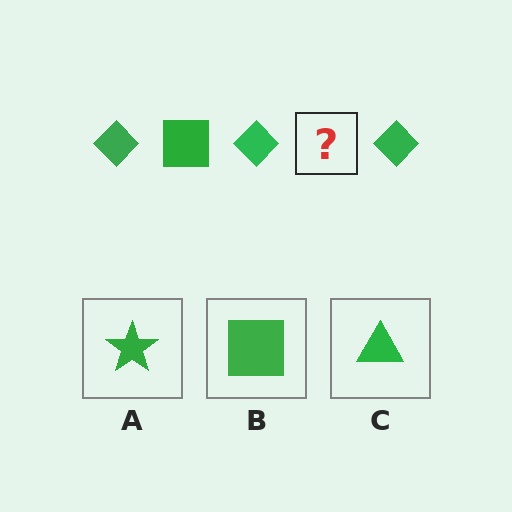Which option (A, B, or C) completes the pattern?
B.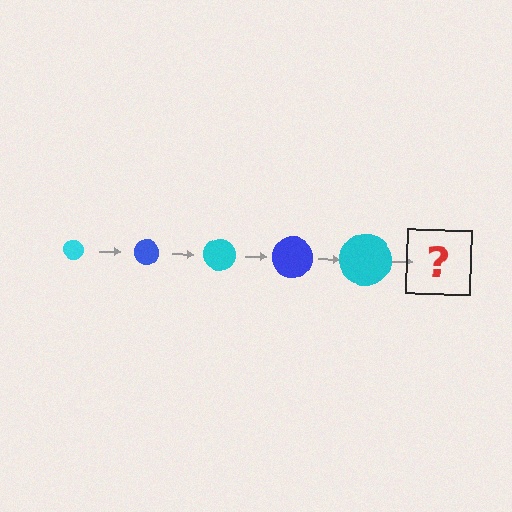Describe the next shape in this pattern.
It should be a blue circle, larger than the previous one.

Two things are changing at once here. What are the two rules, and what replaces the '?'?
The two rules are that the circle grows larger each step and the color cycles through cyan and blue. The '?' should be a blue circle, larger than the previous one.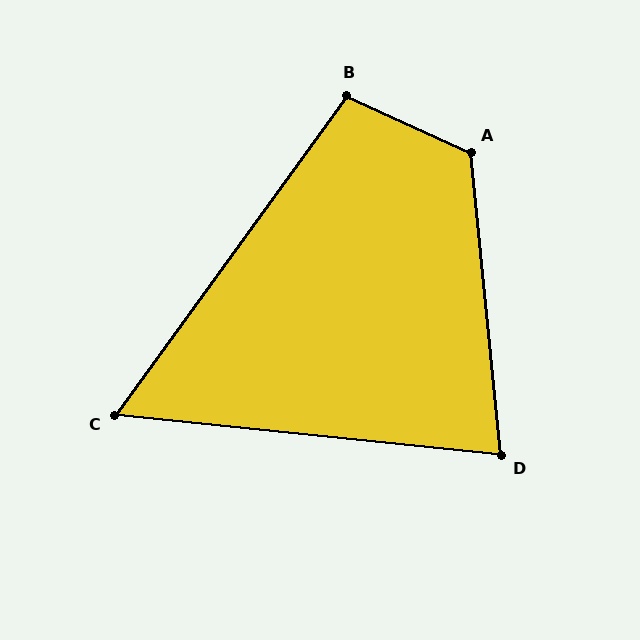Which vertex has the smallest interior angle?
C, at approximately 60 degrees.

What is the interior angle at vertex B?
Approximately 101 degrees (obtuse).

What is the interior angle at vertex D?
Approximately 79 degrees (acute).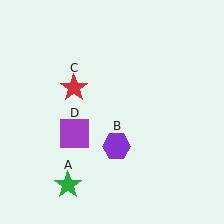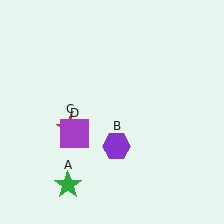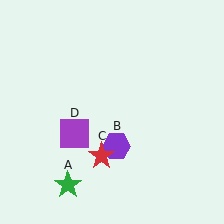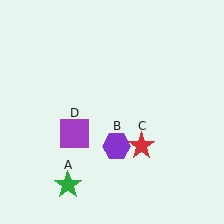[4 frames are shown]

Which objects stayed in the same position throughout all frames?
Green star (object A) and purple hexagon (object B) and purple square (object D) remained stationary.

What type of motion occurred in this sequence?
The red star (object C) rotated counterclockwise around the center of the scene.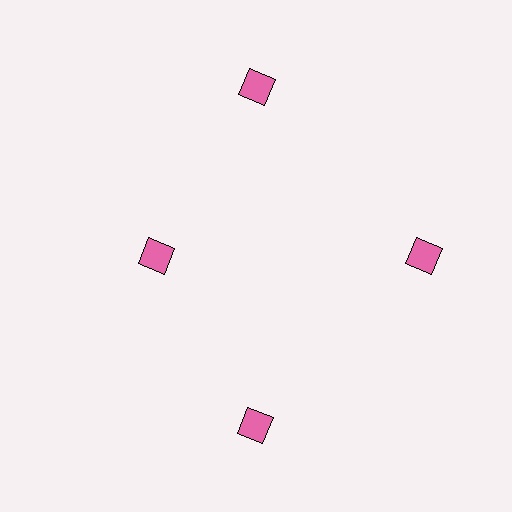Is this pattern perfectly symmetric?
No. The 4 pink diamonds are arranged in a ring, but one element near the 9 o'clock position is pulled inward toward the center, breaking the 4-fold rotational symmetry.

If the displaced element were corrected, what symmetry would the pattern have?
It would have 4-fold rotational symmetry — the pattern would map onto itself every 90 degrees.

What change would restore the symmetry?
The symmetry would be restored by moving it outward, back onto the ring so that all 4 diamonds sit at equal angles and equal distance from the center.